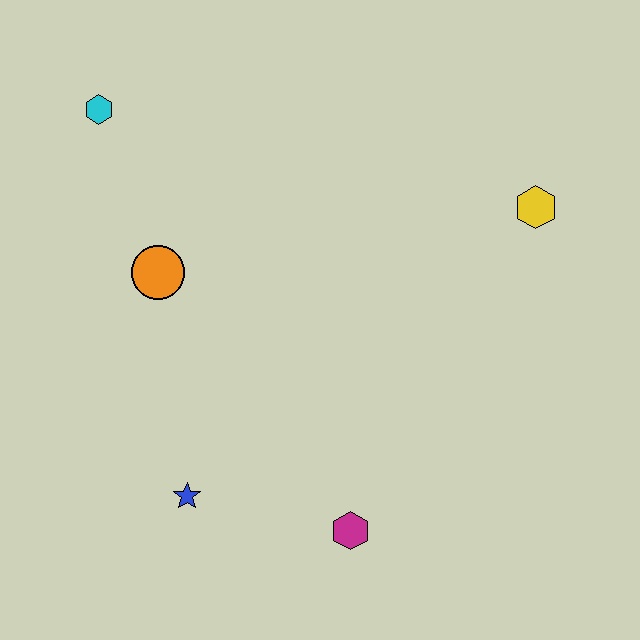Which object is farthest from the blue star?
The yellow hexagon is farthest from the blue star.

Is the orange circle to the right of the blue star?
No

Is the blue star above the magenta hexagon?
Yes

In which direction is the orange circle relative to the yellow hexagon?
The orange circle is to the left of the yellow hexagon.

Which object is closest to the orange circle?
The cyan hexagon is closest to the orange circle.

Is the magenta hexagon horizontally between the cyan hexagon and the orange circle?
No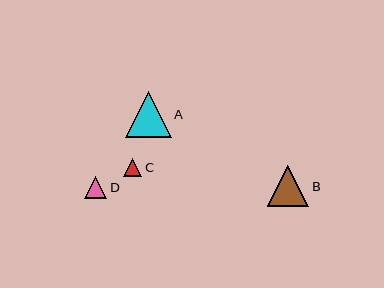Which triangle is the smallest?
Triangle C is the smallest with a size of approximately 18 pixels.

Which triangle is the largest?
Triangle A is the largest with a size of approximately 46 pixels.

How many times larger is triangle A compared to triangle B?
Triangle A is approximately 1.1 times the size of triangle B.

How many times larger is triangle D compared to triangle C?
Triangle D is approximately 1.2 times the size of triangle C.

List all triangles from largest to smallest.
From largest to smallest: A, B, D, C.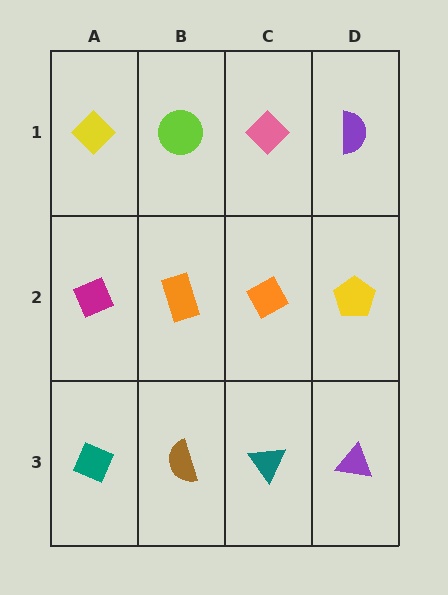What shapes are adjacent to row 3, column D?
A yellow pentagon (row 2, column D), a teal triangle (row 3, column C).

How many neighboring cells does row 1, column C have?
3.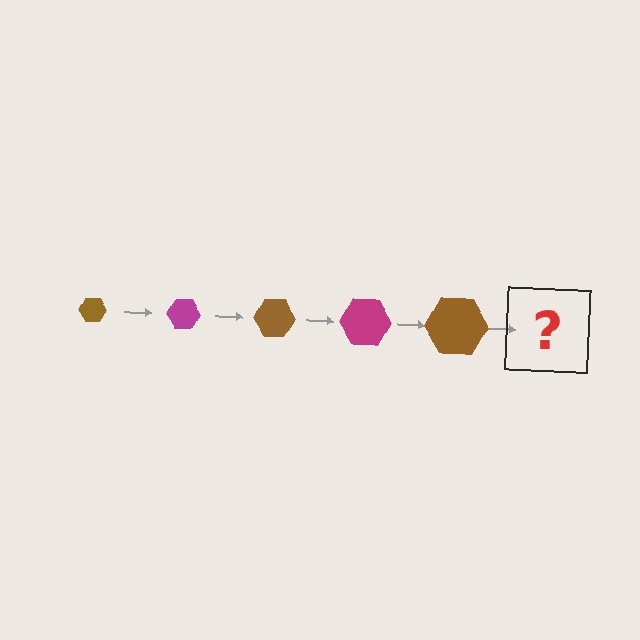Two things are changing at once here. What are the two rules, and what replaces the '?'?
The two rules are that the hexagon grows larger each step and the color cycles through brown and magenta. The '?' should be a magenta hexagon, larger than the previous one.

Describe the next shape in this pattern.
It should be a magenta hexagon, larger than the previous one.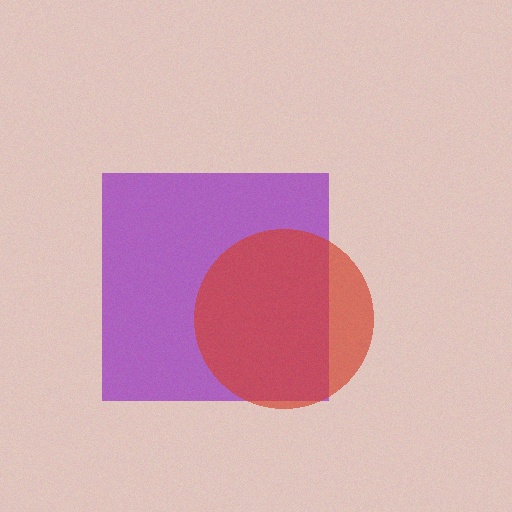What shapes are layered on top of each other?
The layered shapes are: a purple square, a red circle.